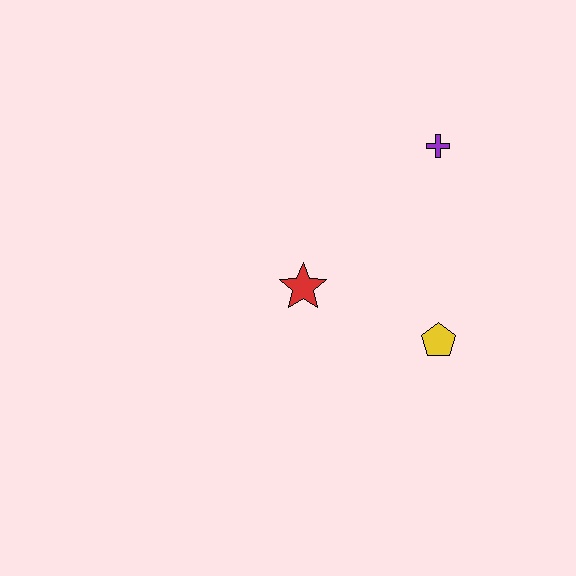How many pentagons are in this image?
There is 1 pentagon.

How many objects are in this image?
There are 3 objects.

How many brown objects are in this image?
There are no brown objects.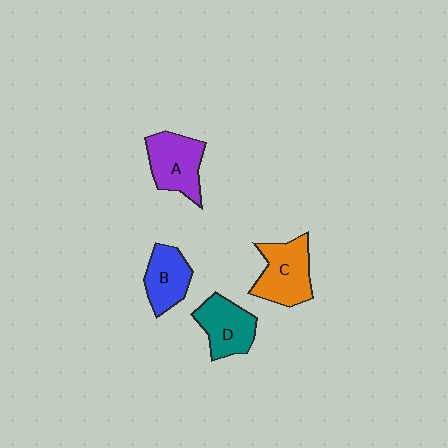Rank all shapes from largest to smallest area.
From largest to smallest: C (orange), A (purple), D (teal), B (blue).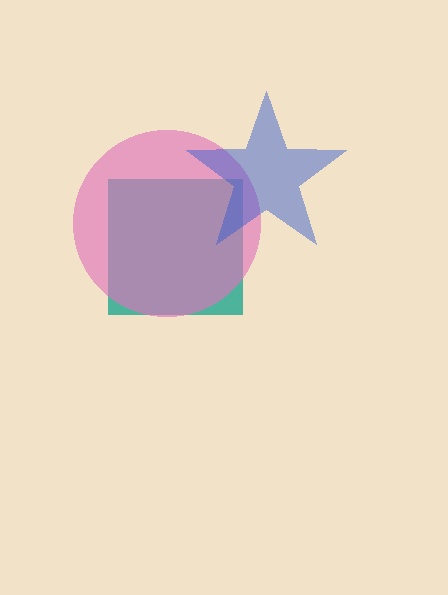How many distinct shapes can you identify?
There are 3 distinct shapes: a teal square, a pink circle, a blue star.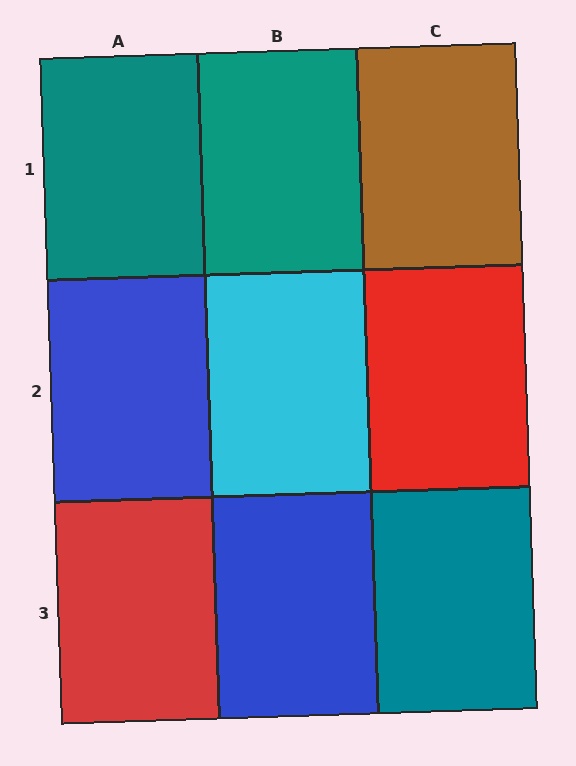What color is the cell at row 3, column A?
Red.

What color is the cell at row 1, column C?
Brown.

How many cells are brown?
1 cell is brown.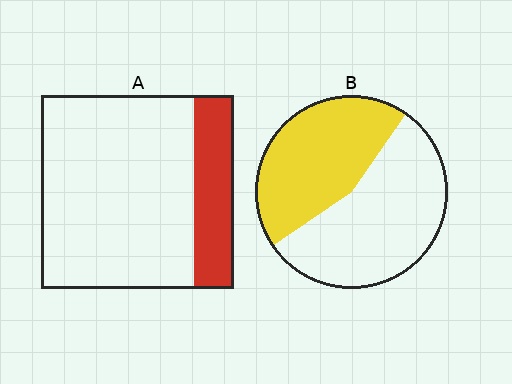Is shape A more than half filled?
No.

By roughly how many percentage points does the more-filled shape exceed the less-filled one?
By roughly 25 percentage points (B over A).